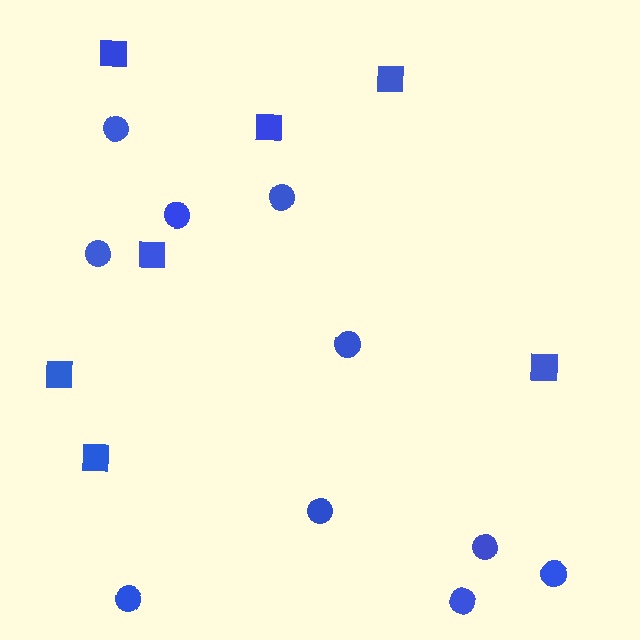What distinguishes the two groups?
There are 2 groups: one group of squares (7) and one group of circles (10).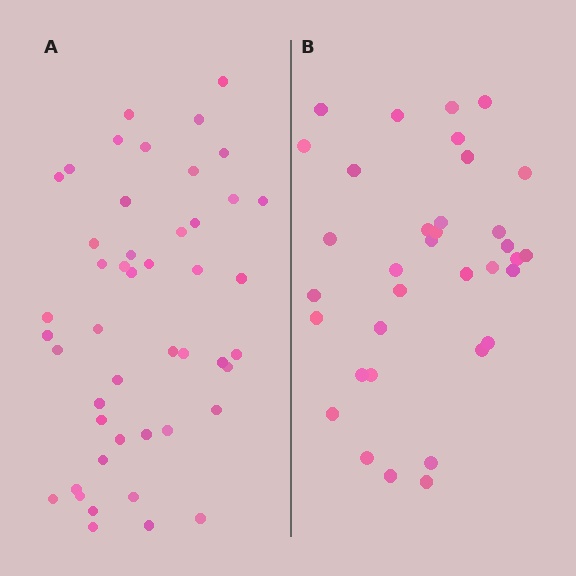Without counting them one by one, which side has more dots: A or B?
Region A (the left region) has more dots.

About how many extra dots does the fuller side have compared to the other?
Region A has roughly 12 or so more dots than region B.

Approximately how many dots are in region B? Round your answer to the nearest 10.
About 40 dots. (The exact count is 35, which rounds to 40.)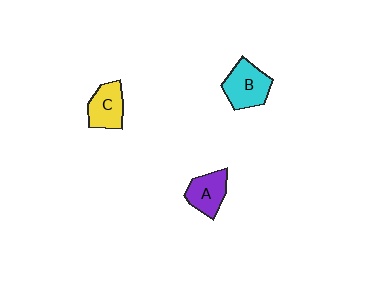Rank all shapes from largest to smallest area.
From largest to smallest: B (cyan), C (yellow), A (purple).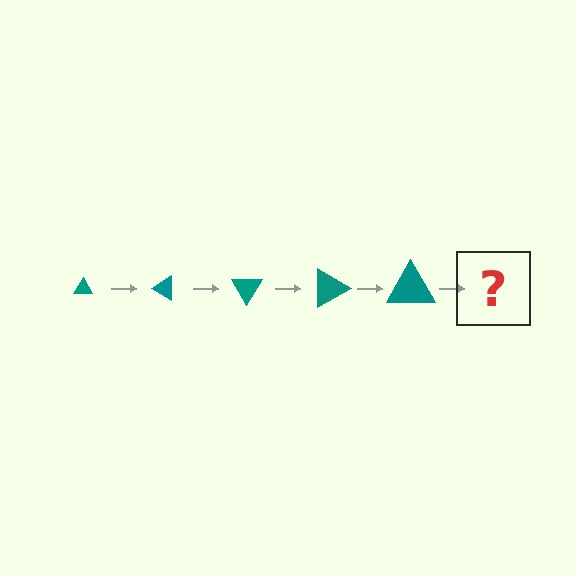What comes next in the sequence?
The next element should be a triangle, larger than the previous one and rotated 150 degrees from the start.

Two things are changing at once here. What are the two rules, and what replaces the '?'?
The two rules are that the triangle grows larger each step and it rotates 30 degrees each step. The '?' should be a triangle, larger than the previous one and rotated 150 degrees from the start.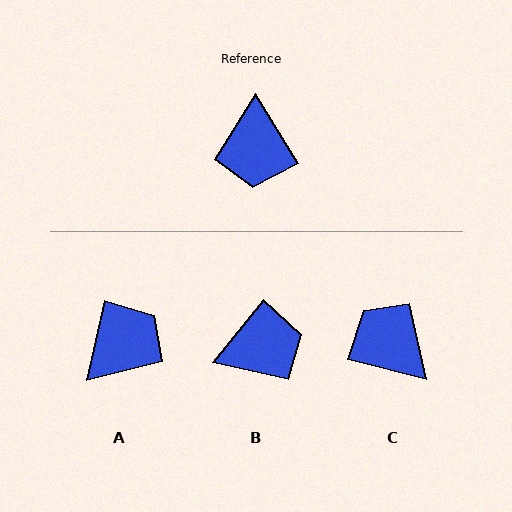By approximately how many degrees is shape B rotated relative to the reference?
Approximately 109 degrees counter-clockwise.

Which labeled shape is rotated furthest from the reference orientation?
A, about 136 degrees away.